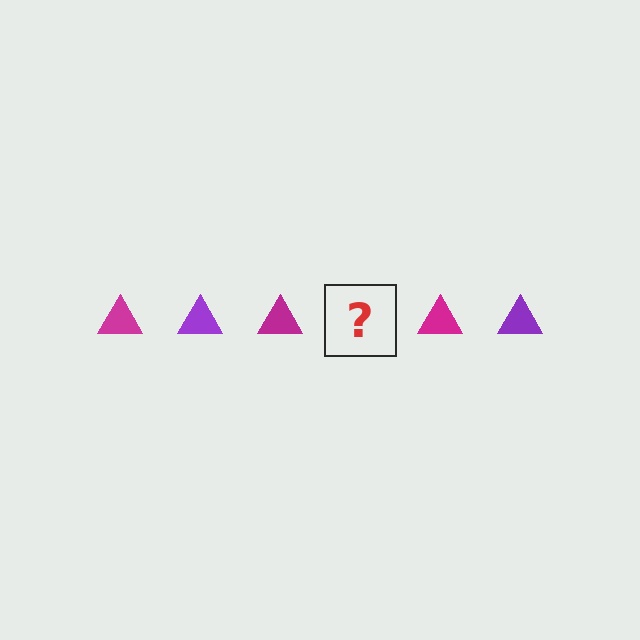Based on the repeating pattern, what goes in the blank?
The blank should be a purple triangle.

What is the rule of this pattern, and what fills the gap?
The rule is that the pattern cycles through magenta, purple triangles. The gap should be filled with a purple triangle.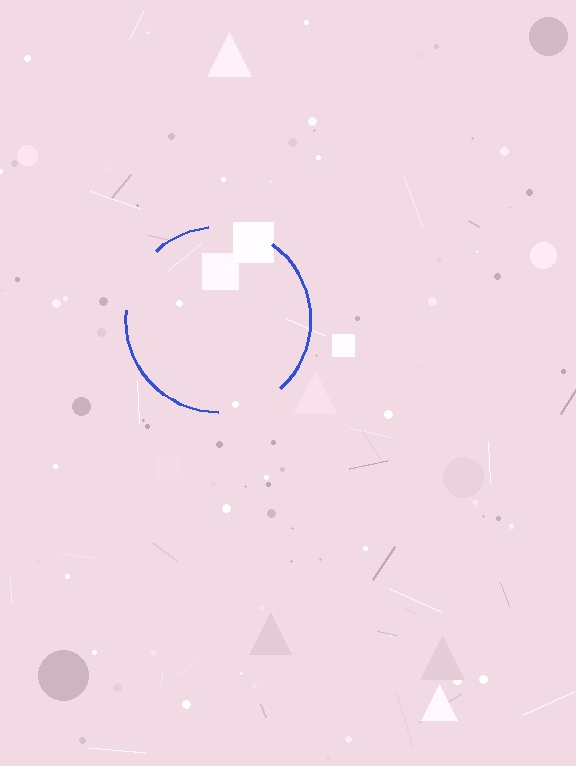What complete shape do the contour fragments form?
The contour fragments form a circle.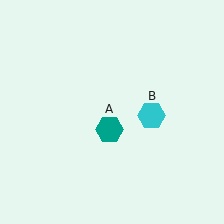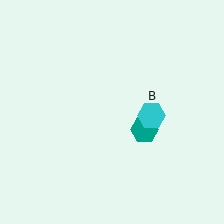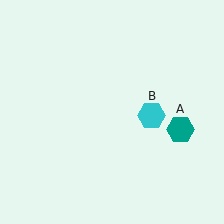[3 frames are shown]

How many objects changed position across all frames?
1 object changed position: teal hexagon (object A).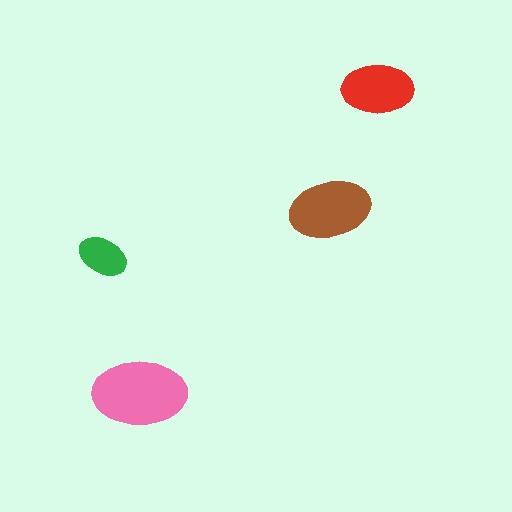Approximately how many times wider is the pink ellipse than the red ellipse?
About 1.5 times wider.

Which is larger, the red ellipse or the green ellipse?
The red one.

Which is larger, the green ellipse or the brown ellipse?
The brown one.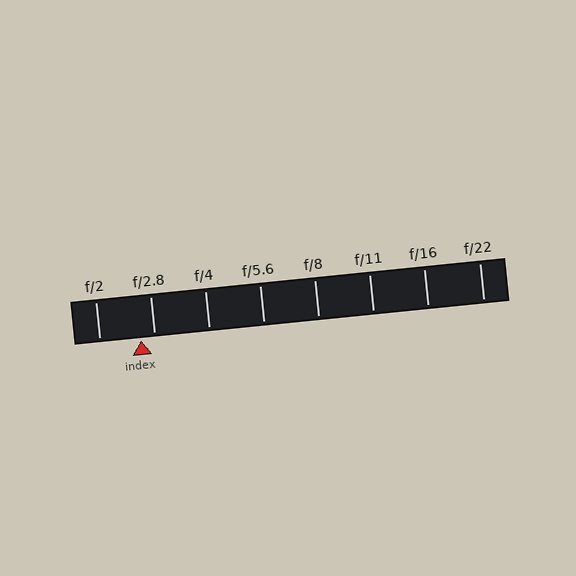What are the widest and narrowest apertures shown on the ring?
The widest aperture shown is f/2 and the narrowest is f/22.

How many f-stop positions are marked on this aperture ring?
There are 8 f-stop positions marked.